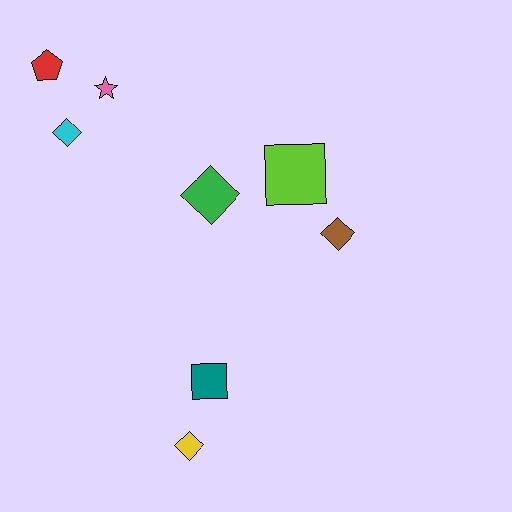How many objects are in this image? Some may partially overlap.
There are 8 objects.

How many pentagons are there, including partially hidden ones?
There is 1 pentagon.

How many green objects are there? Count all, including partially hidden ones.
There is 1 green object.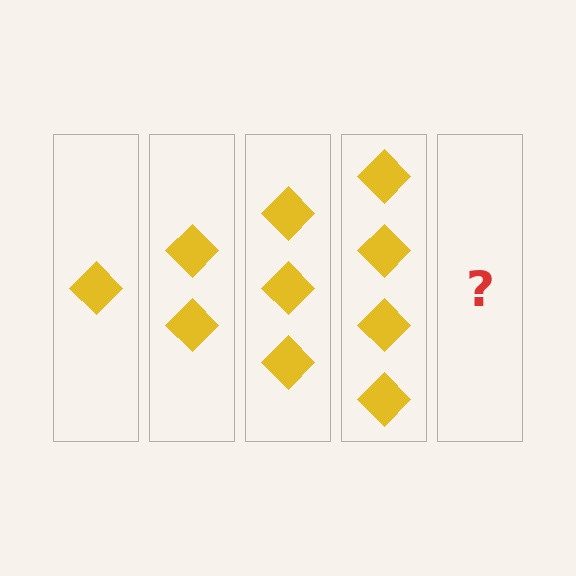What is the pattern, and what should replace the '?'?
The pattern is that each step adds one more diamond. The '?' should be 5 diamonds.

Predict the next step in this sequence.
The next step is 5 diamonds.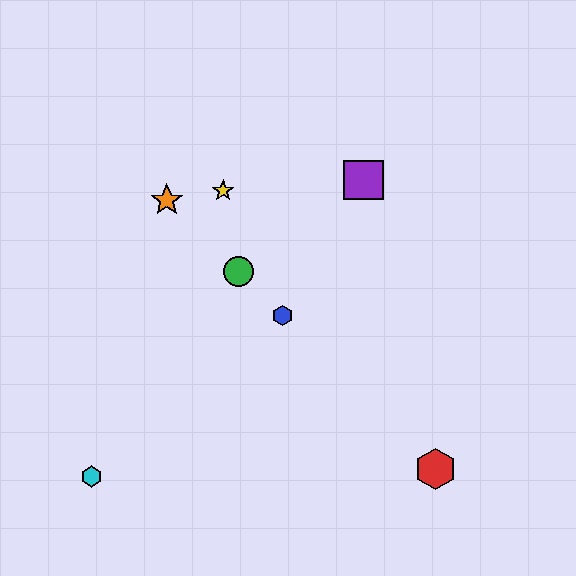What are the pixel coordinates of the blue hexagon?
The blue hexagon is at (282, 316).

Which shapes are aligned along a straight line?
The red hexagon, the blue hexagon, the green circle, the orange star are aligned along a straight line.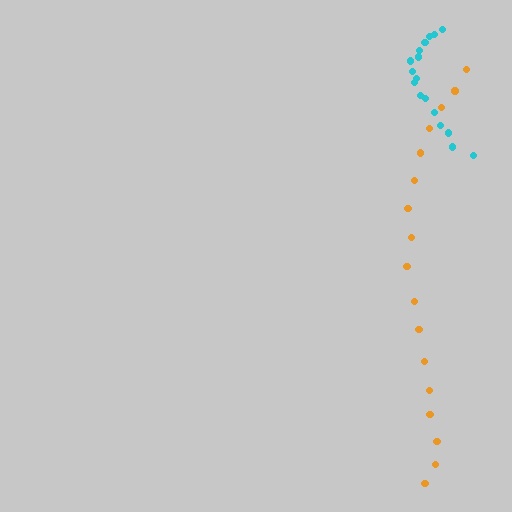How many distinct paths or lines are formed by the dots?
There are 2 distinct paths.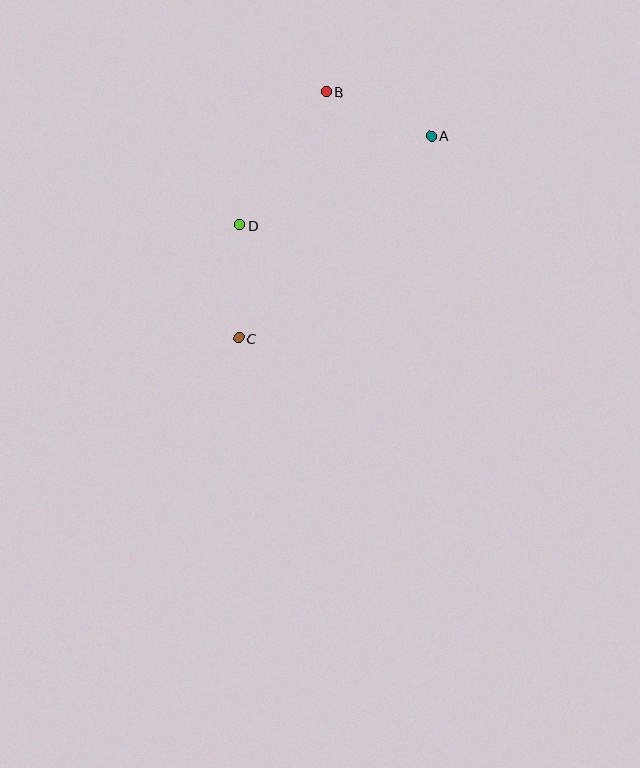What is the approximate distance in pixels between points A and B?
The distance between A and B is approximately 115 pixels.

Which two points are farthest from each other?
Points A and C are farthest from each other.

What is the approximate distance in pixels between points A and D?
The distance between A and D is approximately 211 pixels.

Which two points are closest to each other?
Points C and D are closest to each other.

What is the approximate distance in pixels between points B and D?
The distance between B and D is approximately 158 pixels.